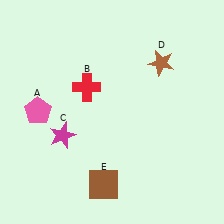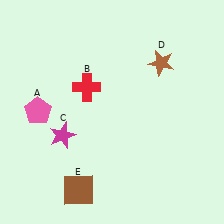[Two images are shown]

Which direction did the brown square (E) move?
The brown square (E) moved left.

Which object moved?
The brown square (E) moved left.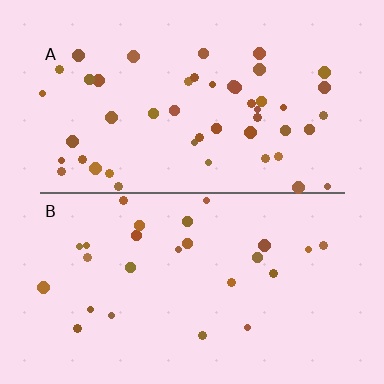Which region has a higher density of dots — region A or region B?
A (the top).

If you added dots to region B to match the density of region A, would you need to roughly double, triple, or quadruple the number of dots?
Approximately double.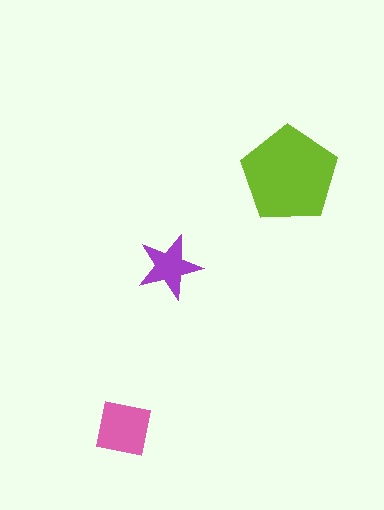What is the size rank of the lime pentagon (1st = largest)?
1st.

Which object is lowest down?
The pink square is bottommost.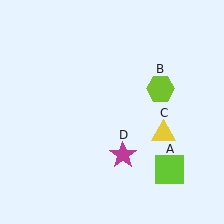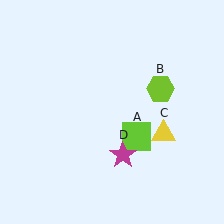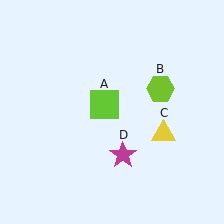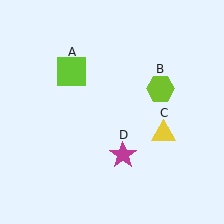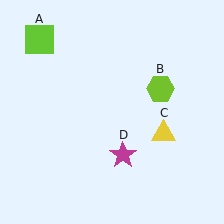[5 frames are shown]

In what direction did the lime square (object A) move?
The lime square (object A) moved up and to the left.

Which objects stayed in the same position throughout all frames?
Lime hexagon (object B) and yellow triangle (object C) and magenta star (object D) remained stationary.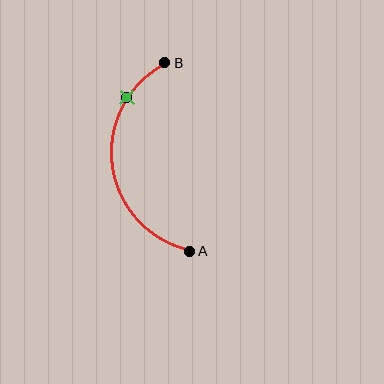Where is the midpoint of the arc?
The arc midpoint is the point on the curve farthest from the straight line joining A and B. It sits to the left of that line.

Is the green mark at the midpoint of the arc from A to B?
No. The green mark lies on the arc but is closer to endpoint B. The arc midpoint would be at the point on the curve equidistant along the arc from both A and B.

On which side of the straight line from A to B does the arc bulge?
The arc bulges to the left of the straight line connecting A and B.